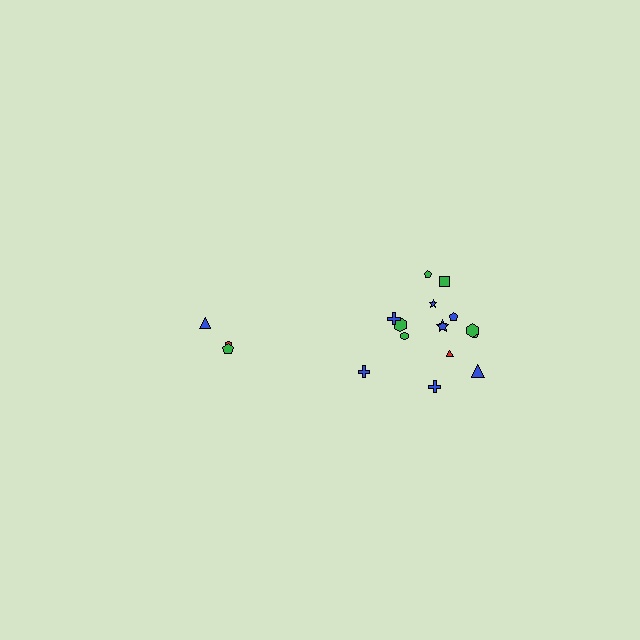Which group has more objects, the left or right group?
The right group.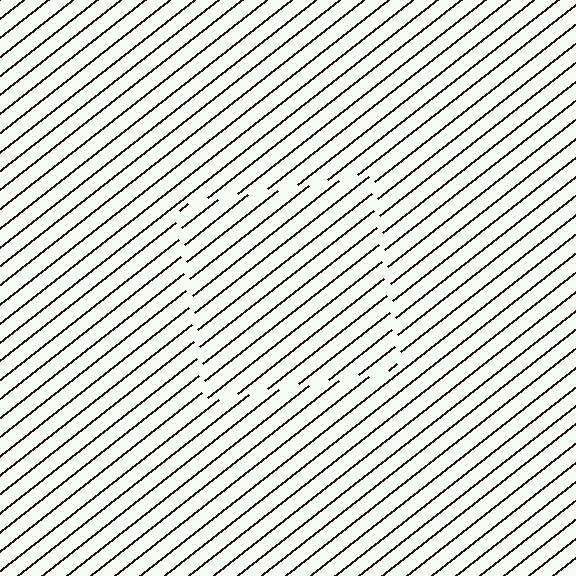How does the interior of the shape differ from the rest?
The interior of the shape contains the same grating, shifted by half a period — the contour is defined by the phase discontinuity where line-ends from the inner and outer gratings abut.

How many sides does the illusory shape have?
4 sides — the line-ends trace a square.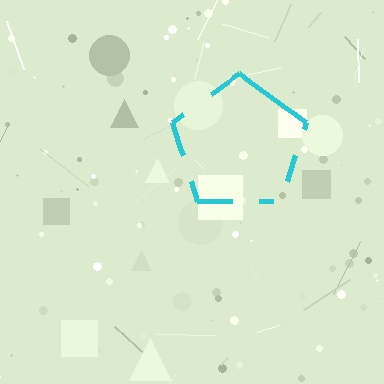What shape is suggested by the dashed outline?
The dashed outline suggests a pentagon.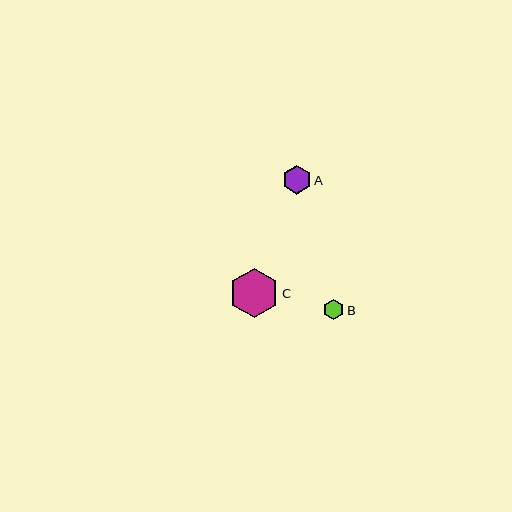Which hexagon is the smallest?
Hexagon B is the smallest with a size of approximately 20 pixels.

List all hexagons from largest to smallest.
From largest to smallest: C, A, B.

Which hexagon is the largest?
Hexagon C is the largest with a size of approximately 49 pixels.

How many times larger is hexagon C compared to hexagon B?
Hexagon C is approximately 2.4 times the size of hexagon B.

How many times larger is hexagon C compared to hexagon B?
Hexagon C is approximately 2.4 times the size of hexagon B.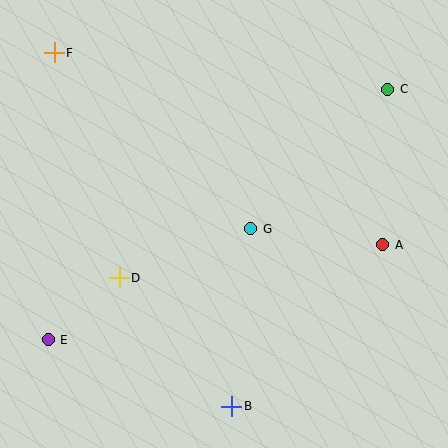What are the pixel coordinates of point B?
Point B is at (232, 406).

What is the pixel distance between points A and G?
The distance between A and G is 133 pixels.